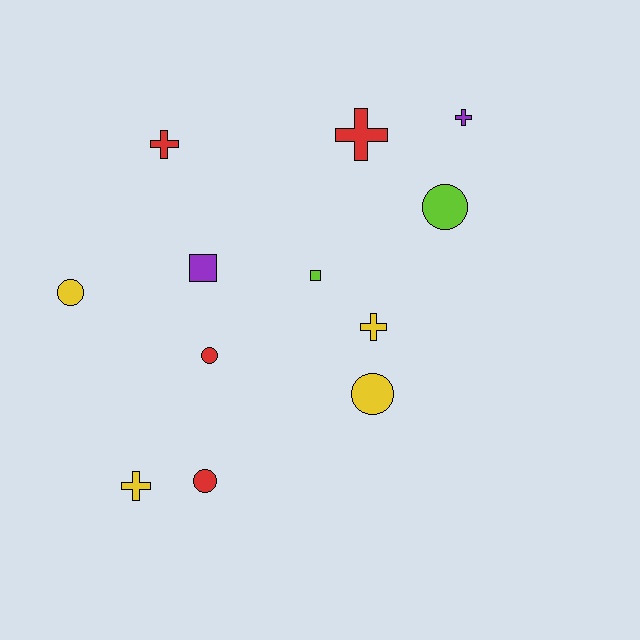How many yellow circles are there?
There are 2 yellow circles.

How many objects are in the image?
There are 12 objects.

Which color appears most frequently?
Yellow, with 4 objects.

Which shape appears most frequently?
Circle, with 5 objects.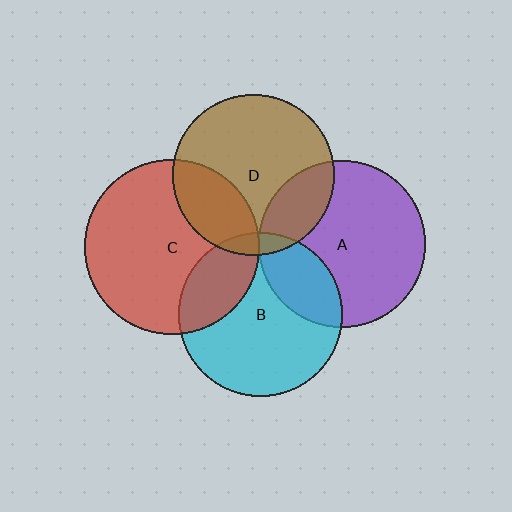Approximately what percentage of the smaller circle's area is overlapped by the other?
Approximately 25%.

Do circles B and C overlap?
Yes.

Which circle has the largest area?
Circle C (red).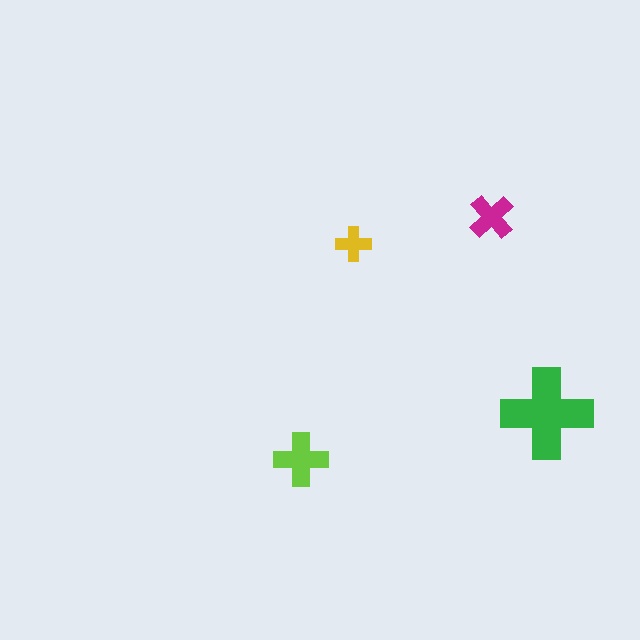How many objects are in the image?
There are 4 objects in the image.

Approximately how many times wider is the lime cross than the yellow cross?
About 1.5 times wider.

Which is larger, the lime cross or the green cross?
The green one.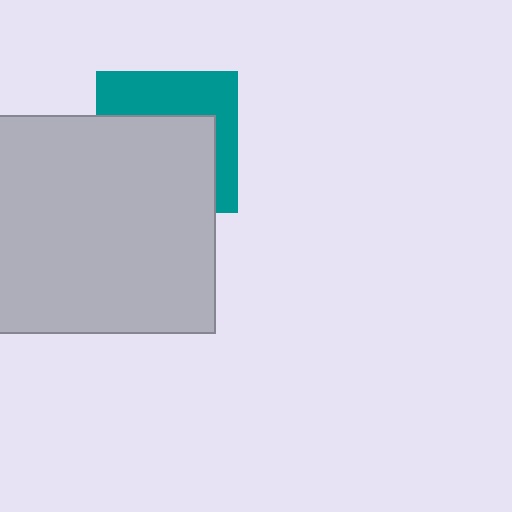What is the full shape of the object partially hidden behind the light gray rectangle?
The partially hidden object is a teal square.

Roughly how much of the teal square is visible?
A small part of it is visible (roughly 42%).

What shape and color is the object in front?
The object in front is a light gray rectangle.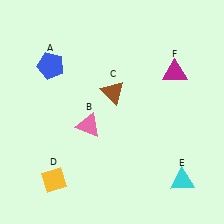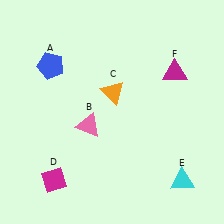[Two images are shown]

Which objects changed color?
C changed from brown to orange. D changed from yellow to magenta.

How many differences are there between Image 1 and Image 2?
There are 2 differences between the two images.